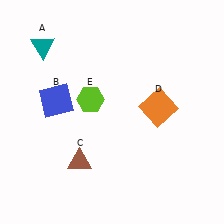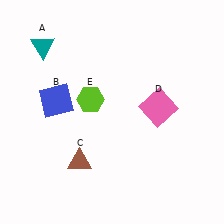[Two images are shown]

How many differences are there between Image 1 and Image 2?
There is 1 difference between the two images.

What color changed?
The square (D) changed from orange in Image 1 to pink in Image 2.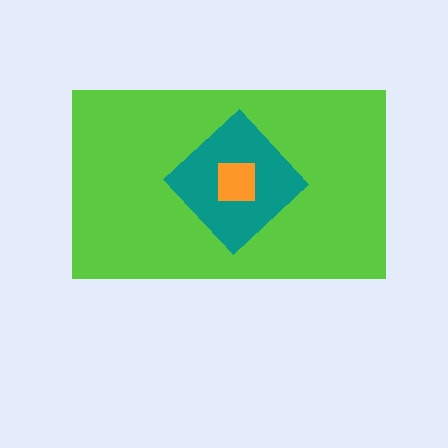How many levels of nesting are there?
3.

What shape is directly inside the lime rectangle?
The teal diamond.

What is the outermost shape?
The lime rectangle.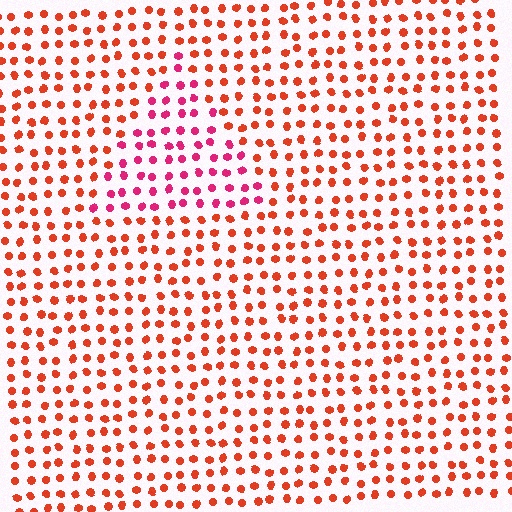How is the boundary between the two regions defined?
The boundary is defined purely by a slight shift in hue (about 36 degrees). Spacing, size, and orientation are identical on both sides.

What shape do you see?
I see a triangle.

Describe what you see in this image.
The image is filled with small red elements in a uniform arrangement. A triangle-shaped region is visible where the elements are tinted to a slightly different hue, forming a subtle color boundary.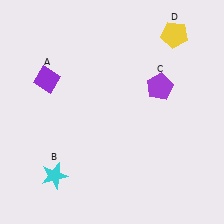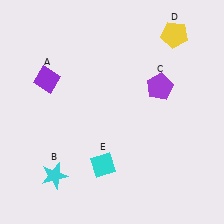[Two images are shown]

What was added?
A cyan diamond (E) was added in Image 2.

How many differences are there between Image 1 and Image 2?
There is 1 difference between the two images.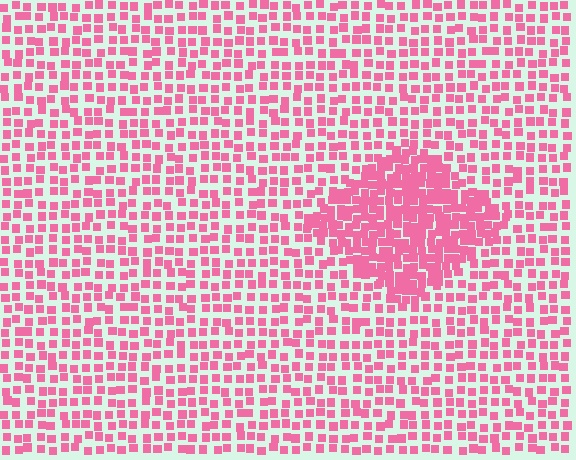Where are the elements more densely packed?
The elements are more densely packed inside the diamond boundary.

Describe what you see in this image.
The image contains small pink elements arranged at two different densities. A diamond-shaped region is visible where the elements are more densely packed than the surrounding area.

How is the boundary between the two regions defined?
The boundary is defined by a change in element density (approximately 2.0x ratio). All elements are the same color, size, and shape.